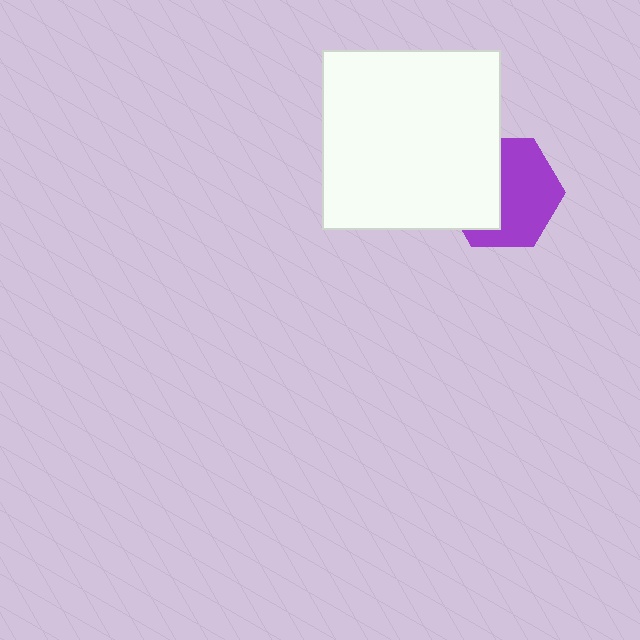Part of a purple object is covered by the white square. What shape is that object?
It is a hexagon.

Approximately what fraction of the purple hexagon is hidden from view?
Roughly 43% of the purple hexagon is hidden behind the white square.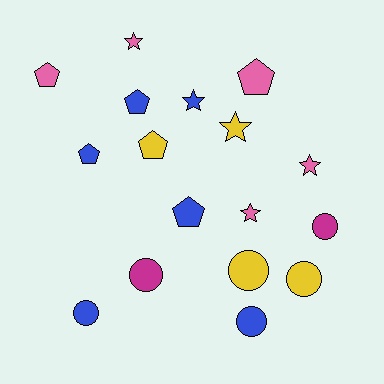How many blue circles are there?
There are 2 blue circles.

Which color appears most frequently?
Blue, with 6 objects.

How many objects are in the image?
There are 17 objects.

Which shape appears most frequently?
Pentagon, with 6 objects.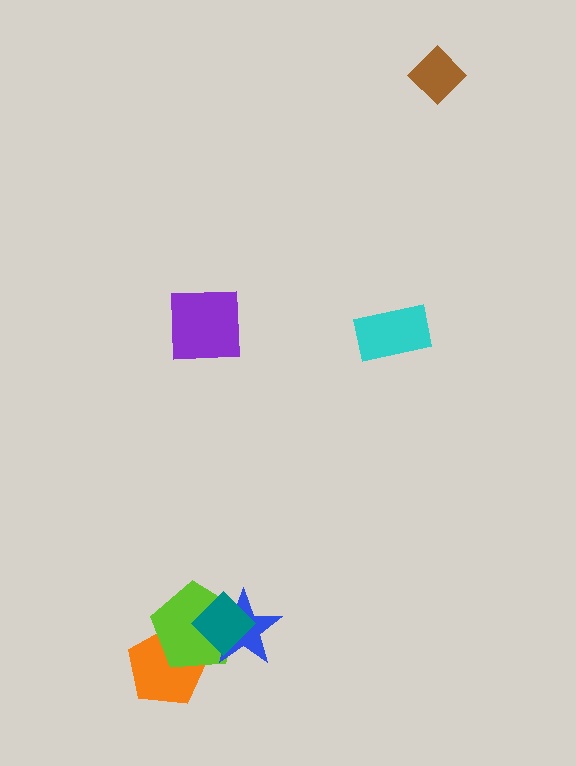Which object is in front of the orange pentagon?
The lime pentagon is in front of the orange pentagon.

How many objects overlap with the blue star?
2 objects overlap with the blue star.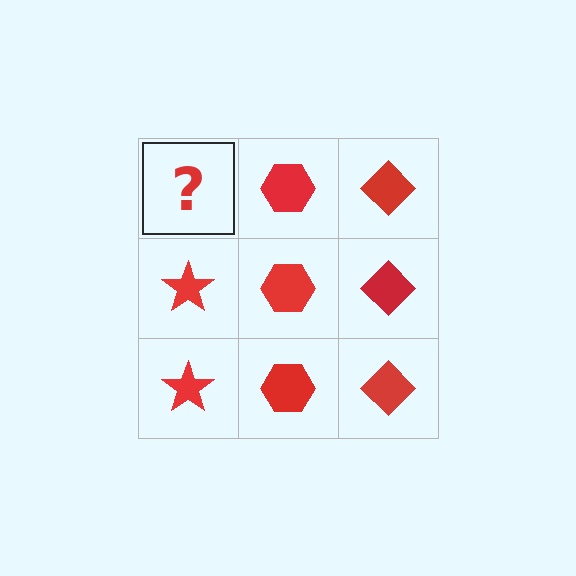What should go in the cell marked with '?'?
The missing cell should contain a red star.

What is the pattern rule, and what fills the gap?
The rule is that each column has a consistent shape. The gap should be filled with a red star.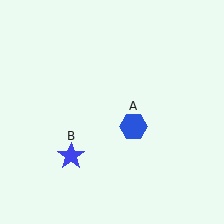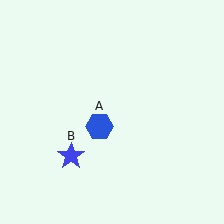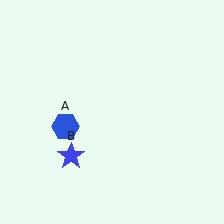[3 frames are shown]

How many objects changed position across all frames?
1 object changed position: blue hexagon (object A).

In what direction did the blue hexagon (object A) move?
The blue hexagon (object A) moved left.